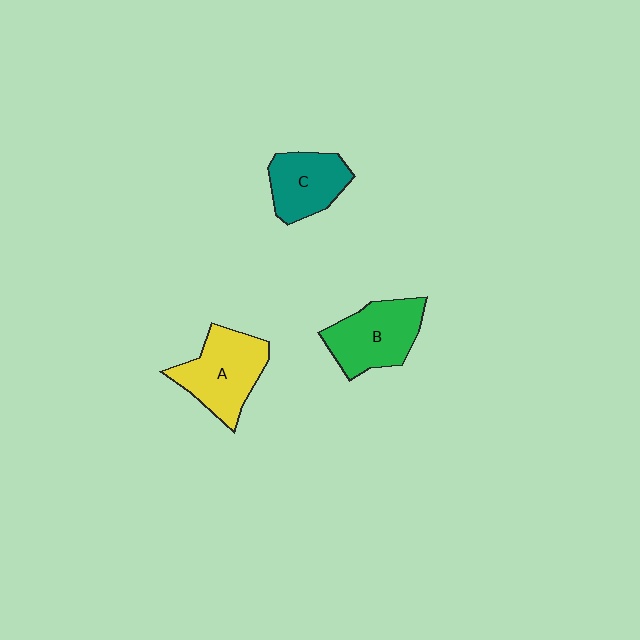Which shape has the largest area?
Shape A (yellow).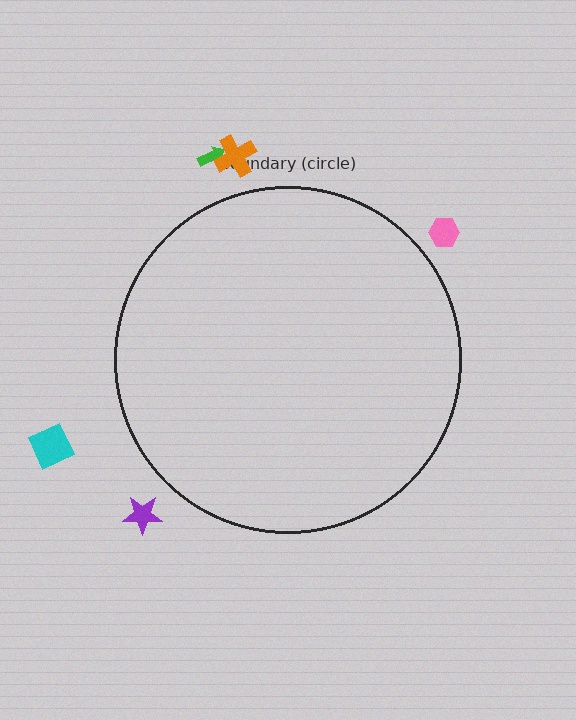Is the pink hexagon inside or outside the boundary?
Outside.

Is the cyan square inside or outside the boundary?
Outside.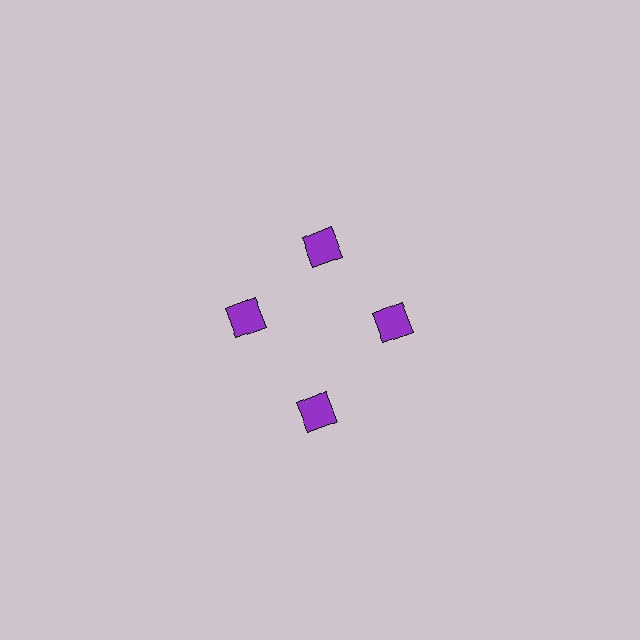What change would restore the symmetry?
The symmetry would be restored by moving it inward, back onto the ring so that all 4 squares sit at equal angles and equal distance from the center.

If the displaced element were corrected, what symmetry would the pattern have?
It would have 4-fold rotational symmetry — the pattern would map onto itself every 90 degrees.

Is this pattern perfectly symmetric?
No. The 4 purple squares are arranged in a ring, but one element near the 6 o'clock position is pushed outward from the center, breaking the 4-fold rotational symmetry.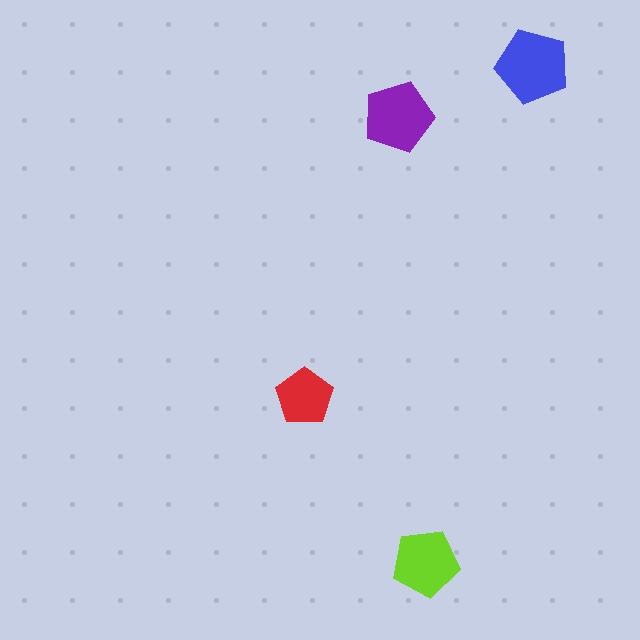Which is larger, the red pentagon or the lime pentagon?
The lime one.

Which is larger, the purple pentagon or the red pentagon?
The purple one.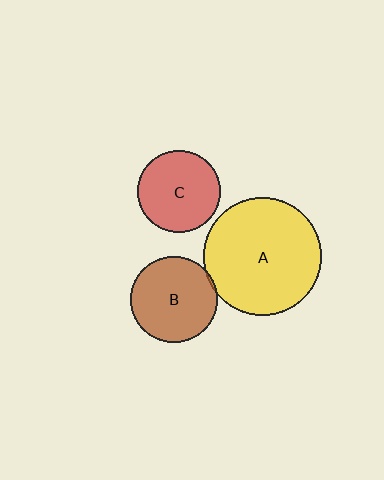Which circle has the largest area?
Circle A (yellow).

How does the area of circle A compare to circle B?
Approximately 1.8 times.